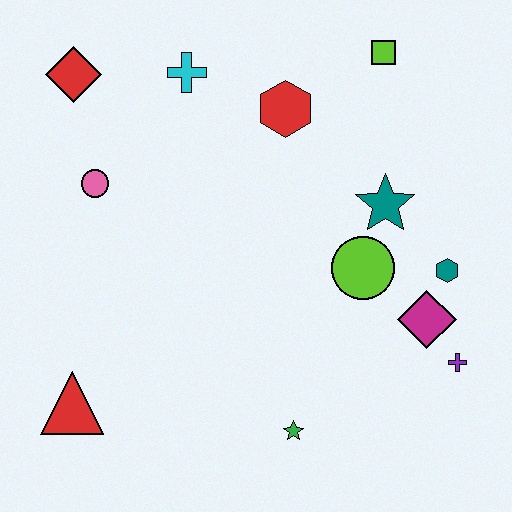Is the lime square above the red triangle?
Yes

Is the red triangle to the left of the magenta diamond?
Yes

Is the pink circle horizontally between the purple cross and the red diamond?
Yes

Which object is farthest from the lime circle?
The red diamond is farthest from the lime circle.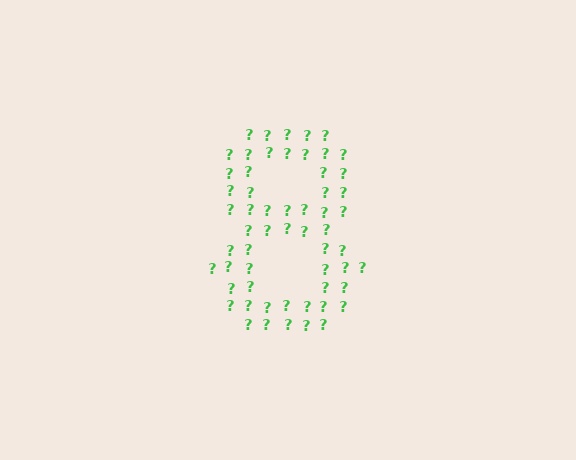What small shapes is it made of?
It is made of small question marks.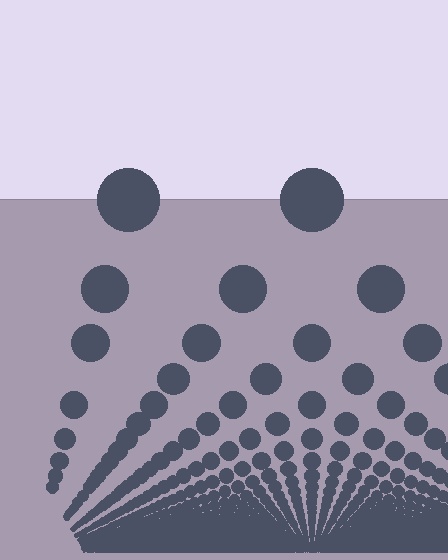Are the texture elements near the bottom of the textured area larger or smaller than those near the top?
Smaller. The gradient is inverted — elements near the bottom are smaller and denser.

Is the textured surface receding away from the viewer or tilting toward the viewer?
The surface appears to tilt toward the viewer. Texture elements get larger and sparser toward the top.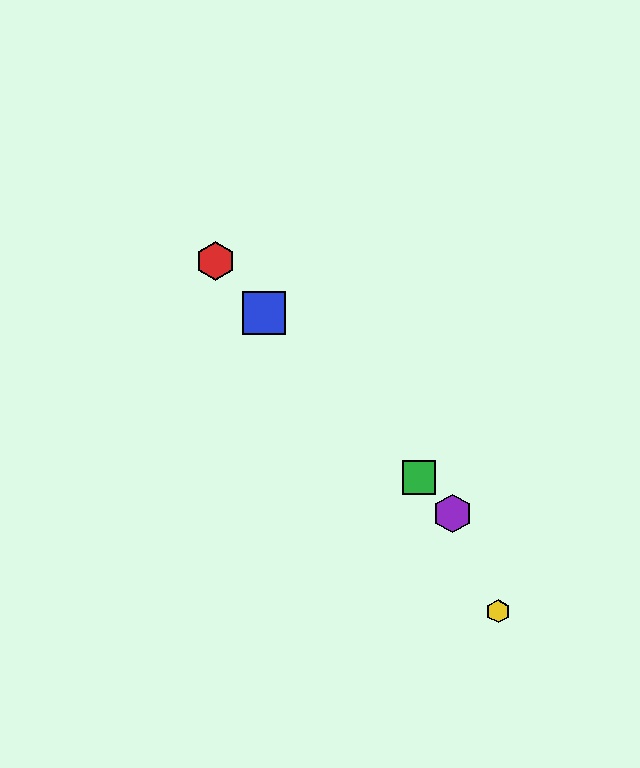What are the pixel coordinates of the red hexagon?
The red hexagon is at (215, 261).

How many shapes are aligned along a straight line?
4 shapes (the red hexagon, the blue square, the green square, the purple hexagon) are aligned along a straight line.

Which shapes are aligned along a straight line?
The red hexagon, the blue square, the green square, the purple hexagon are aligned along a straight line.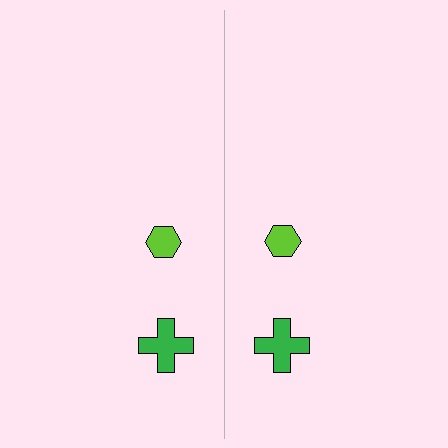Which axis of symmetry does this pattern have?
The pattern has a vertical axis of symmetry running through the center of the image.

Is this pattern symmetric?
Yes, this pattern has bilateral (reflection) symmetry.